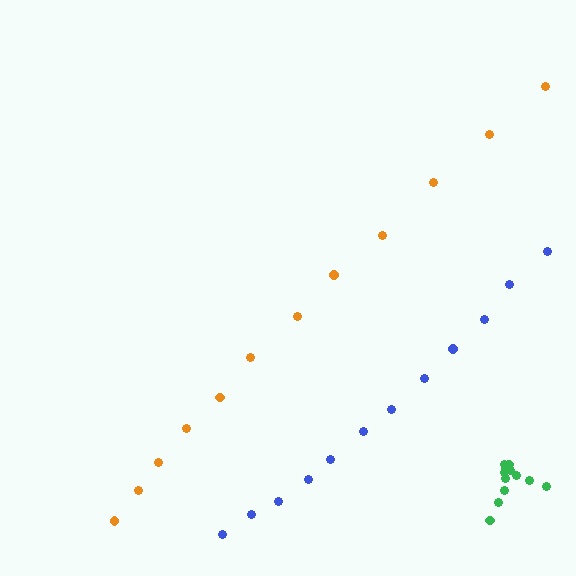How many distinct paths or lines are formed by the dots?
There are 3 distinct paths.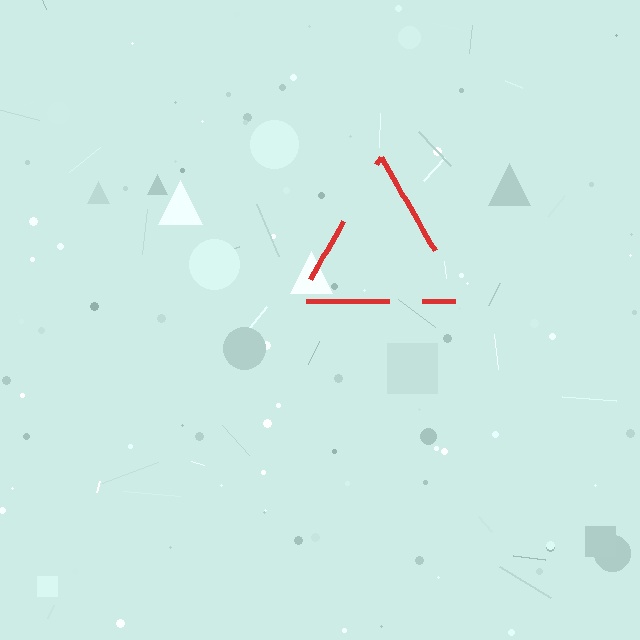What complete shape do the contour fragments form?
The contour fragments form a triangle.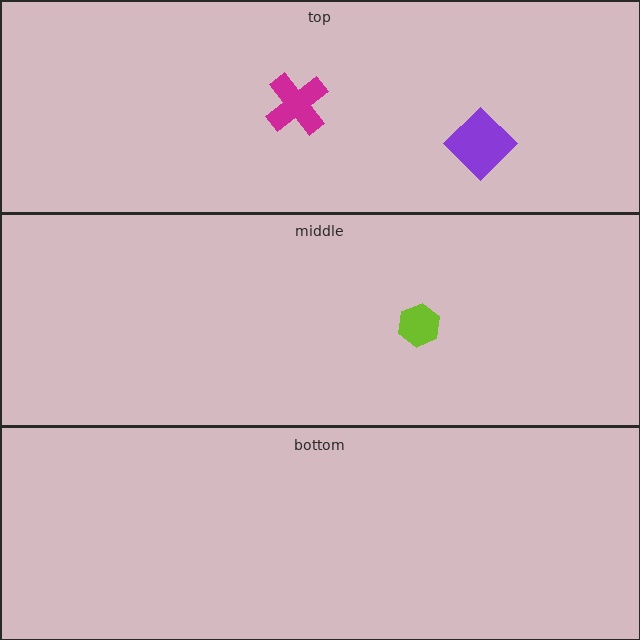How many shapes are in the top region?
2.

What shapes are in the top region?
The purple diamond, the magenta cross.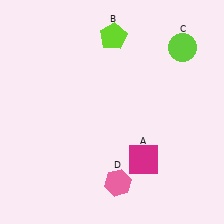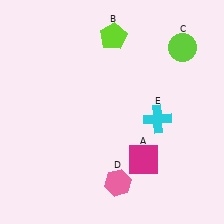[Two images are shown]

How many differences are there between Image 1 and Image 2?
There is 1 difference between the two images.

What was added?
A cyan cross (E) was added in Image 2.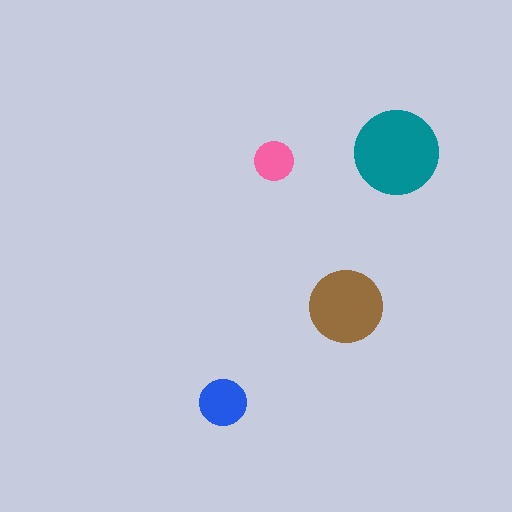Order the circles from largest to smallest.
the teal one, the brown one, the blue one, the pink one.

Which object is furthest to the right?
The teal circle is rightmost.